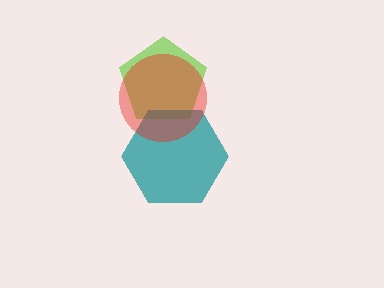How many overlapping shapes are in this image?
There are 3 overlapping shapes in the image.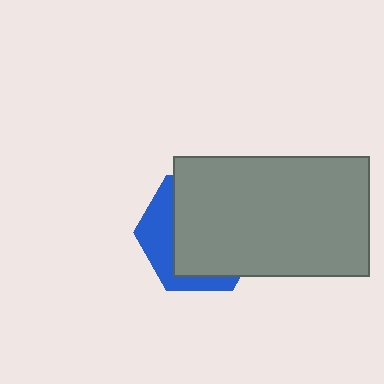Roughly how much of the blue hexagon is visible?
A small part of it is visible (roughly 32%).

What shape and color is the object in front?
The object in front is a gray rectangle.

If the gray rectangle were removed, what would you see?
You would see the complete blue hexagon.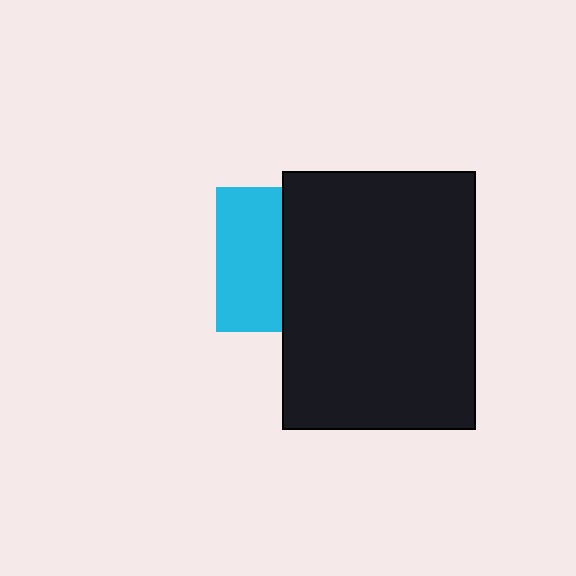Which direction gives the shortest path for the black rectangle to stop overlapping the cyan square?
Moving right gives the shortest separation.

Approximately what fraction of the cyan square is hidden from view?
Roughly 55% of the cyan square is hidden behind the black rectangle.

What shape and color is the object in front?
The object in front is a black rectangle.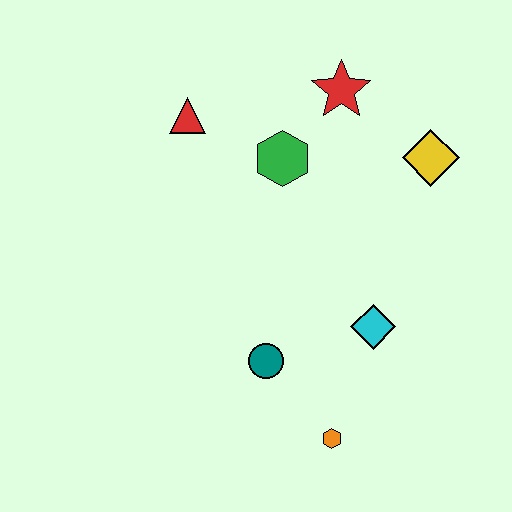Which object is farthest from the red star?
The orange hexagon is farthest from the red star.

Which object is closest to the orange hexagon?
The teal circle is closest to the orange hexagon.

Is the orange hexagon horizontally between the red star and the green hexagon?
Yes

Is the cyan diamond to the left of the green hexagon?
No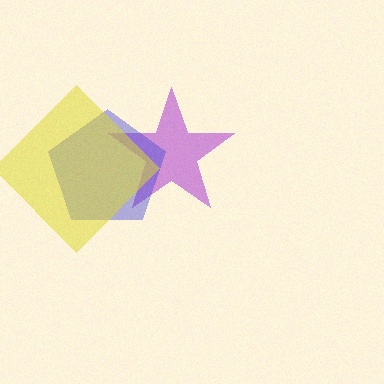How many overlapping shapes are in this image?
There are 3 overlapping shapes in the image.